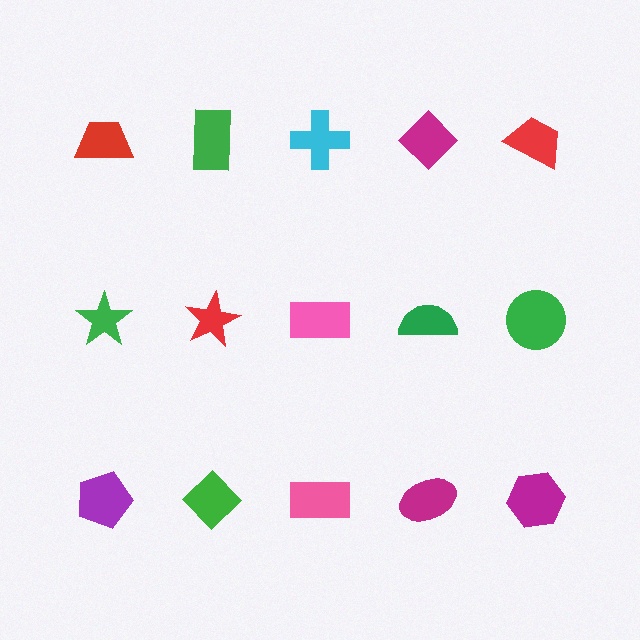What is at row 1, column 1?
A red trapezoid.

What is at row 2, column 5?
A green circle.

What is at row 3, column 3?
A pink rectangle.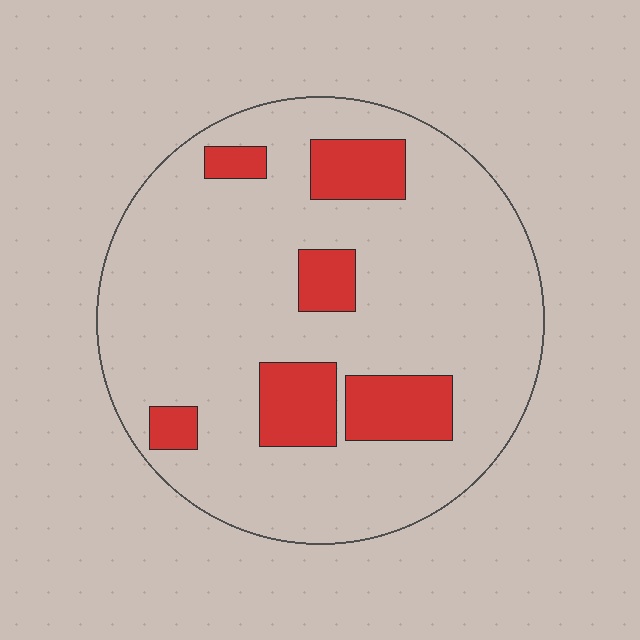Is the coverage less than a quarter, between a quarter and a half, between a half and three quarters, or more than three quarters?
Less than a quarter.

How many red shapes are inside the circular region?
6.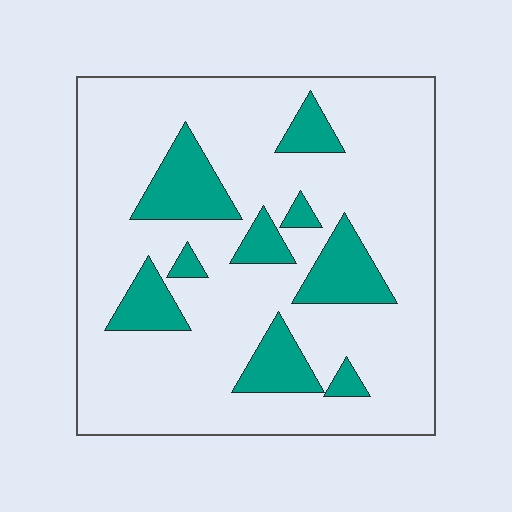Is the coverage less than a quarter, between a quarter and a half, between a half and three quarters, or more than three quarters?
Less than a quarter.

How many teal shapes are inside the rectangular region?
9.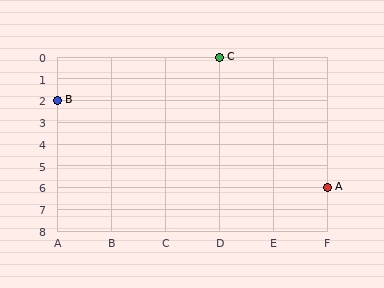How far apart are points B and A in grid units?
Points B and A are 5 columns and 4 rows apart (about 6.4 grid units diagonally).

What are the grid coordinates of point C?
Point C is at grid coordinates (D, 0).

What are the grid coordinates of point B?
Point B is at grid coordinates (A, 2).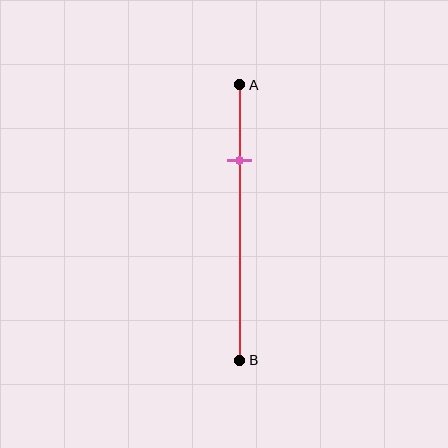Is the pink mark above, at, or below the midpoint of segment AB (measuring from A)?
The pink mark is above the midpoint of segment AB.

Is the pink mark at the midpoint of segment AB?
No, the mark is at about 30% from A, not at the 50% midpoint.